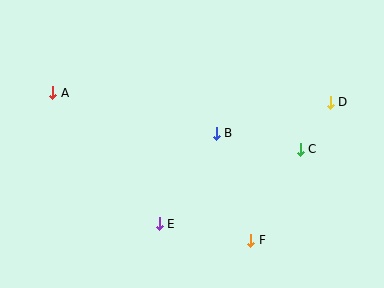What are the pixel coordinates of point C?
Point C is at (300, 149).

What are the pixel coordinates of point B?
Point B is at (216, 133).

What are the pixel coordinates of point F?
Point F is at (251, 240).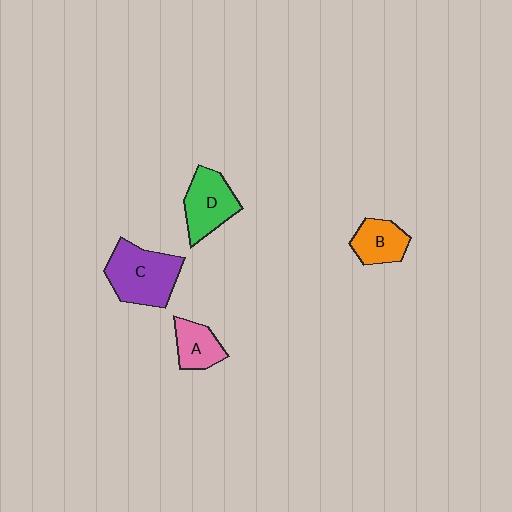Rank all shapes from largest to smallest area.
From largest to smallest: C (purple), D (green), B (orange), A (pink).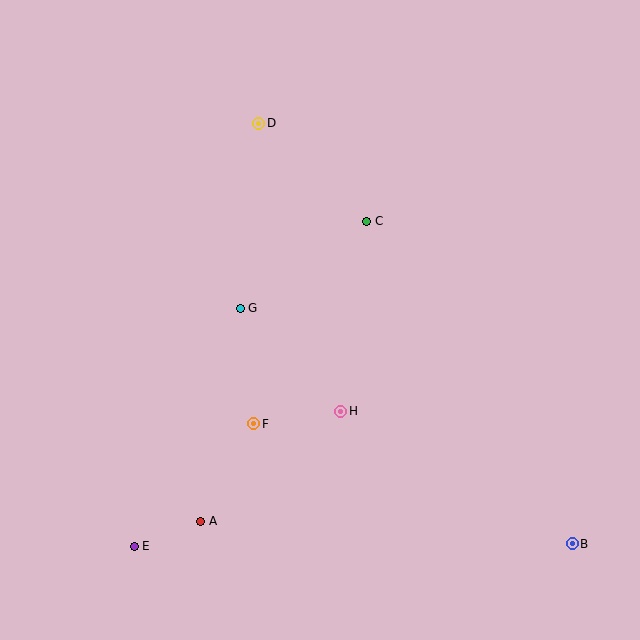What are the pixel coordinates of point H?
Point H is at (341, 412).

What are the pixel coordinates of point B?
Point B is at (572, 544).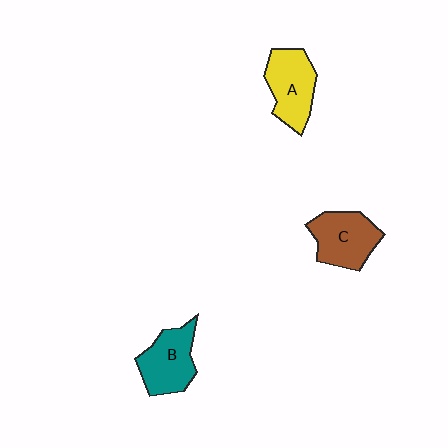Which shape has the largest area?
Shape A (yellow).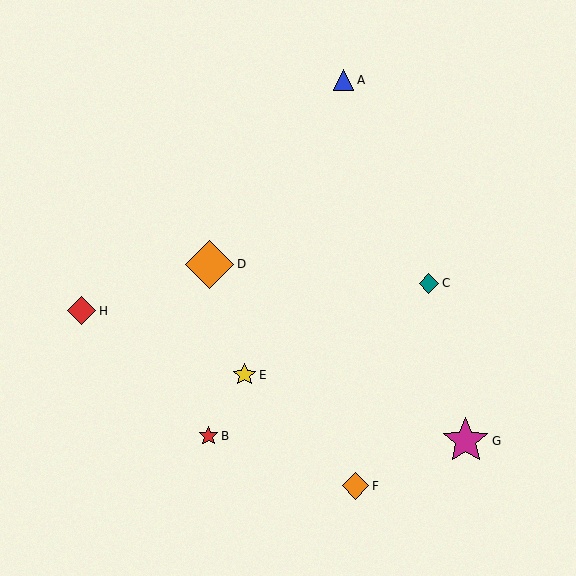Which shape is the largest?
The orange diamond (labeled D) is the largest.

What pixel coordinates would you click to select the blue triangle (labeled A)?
Click at (343, 80) to select the blue triangle A.